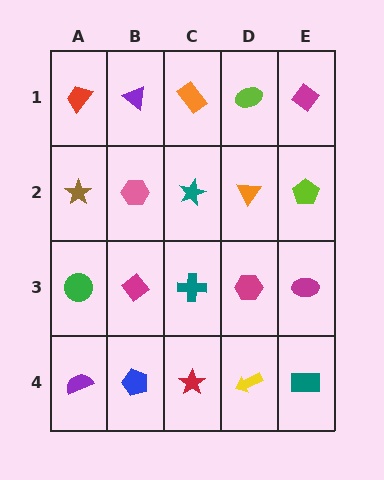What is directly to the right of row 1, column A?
A purple triangle.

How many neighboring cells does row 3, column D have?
4.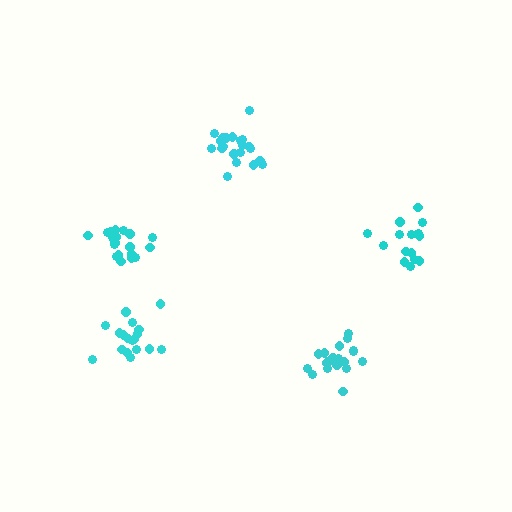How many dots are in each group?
Group 1: 19 dots, Group 2: 21 dots, Group 3: 18 dots, Group 4: 20 dots, Group 5: 15 dots (93 total).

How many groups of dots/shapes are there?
There are 5 groups.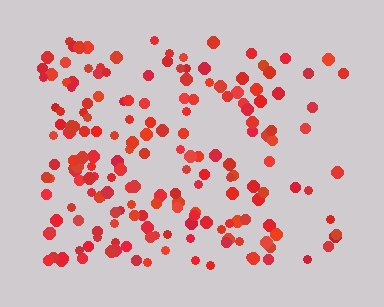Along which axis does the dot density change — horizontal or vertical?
Horizontal.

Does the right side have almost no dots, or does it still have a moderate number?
Still a moderate number, just noticeably fewer than the left.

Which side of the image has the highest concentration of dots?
The left.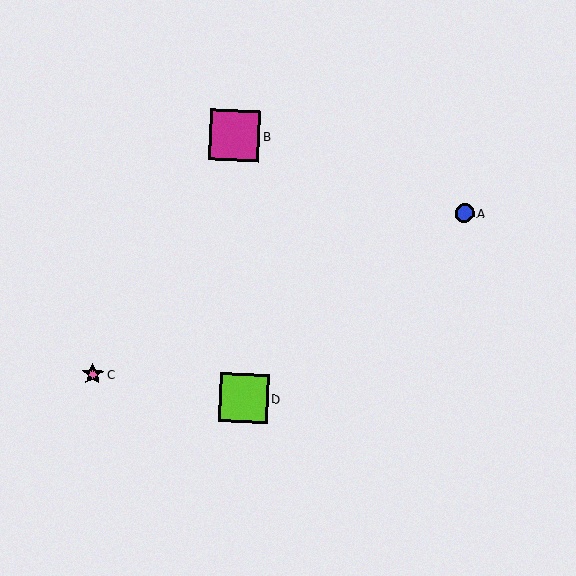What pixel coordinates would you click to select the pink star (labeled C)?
Click at (93, 374) to select the pink star C.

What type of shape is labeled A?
Shape A is a blue circle.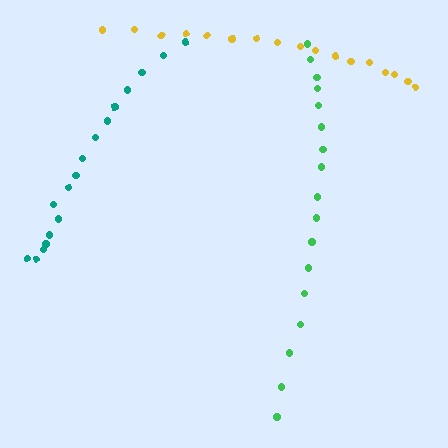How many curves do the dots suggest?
There are 3 distinct paths.